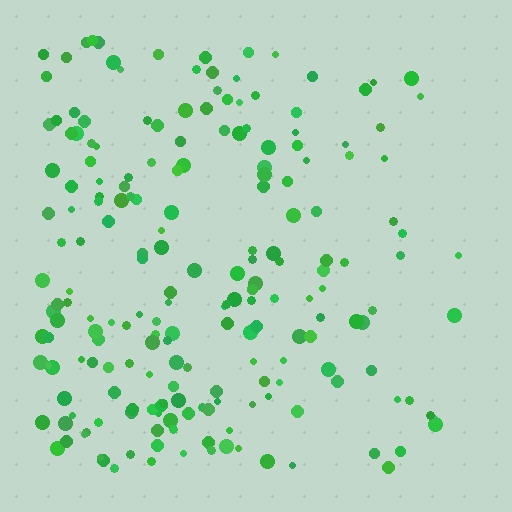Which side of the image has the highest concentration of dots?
The left.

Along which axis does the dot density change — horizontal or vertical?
Horizontal.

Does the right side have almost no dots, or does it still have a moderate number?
Still a moderate number, just noticeably fewer than the left.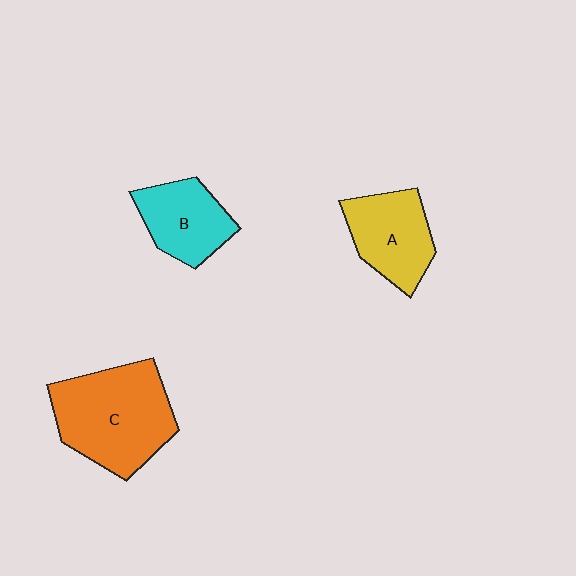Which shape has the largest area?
Shape C (orange).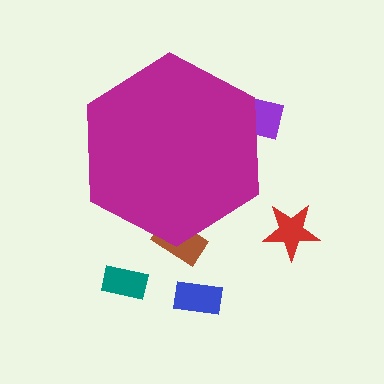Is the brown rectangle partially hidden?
Yes, the brown rectangle is partially hidden behind the magenta hexagon.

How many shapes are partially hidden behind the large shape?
2 shapes are partially hidden.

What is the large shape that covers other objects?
A magenta hexagon.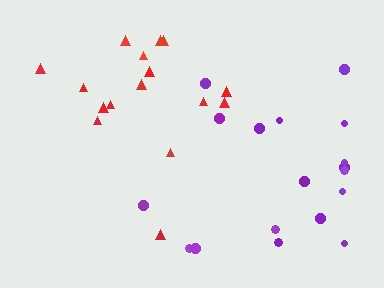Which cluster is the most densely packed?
Red.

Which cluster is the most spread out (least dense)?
Purple.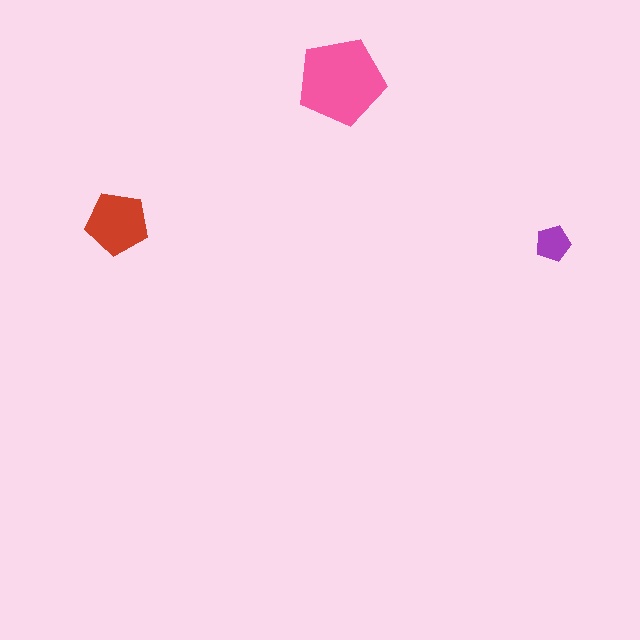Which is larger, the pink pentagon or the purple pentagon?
The pink one.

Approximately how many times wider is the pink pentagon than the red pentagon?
About 1.5 times wider.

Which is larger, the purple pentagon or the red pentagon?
The red one.